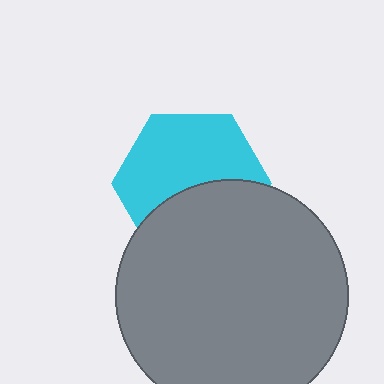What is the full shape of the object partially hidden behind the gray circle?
The partially hidden object is a cyan hexagon.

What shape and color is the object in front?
The object in front is a gray circle.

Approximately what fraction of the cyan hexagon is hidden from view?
Roughly 41% of the cyan hexagon is hidden behind the gray circle.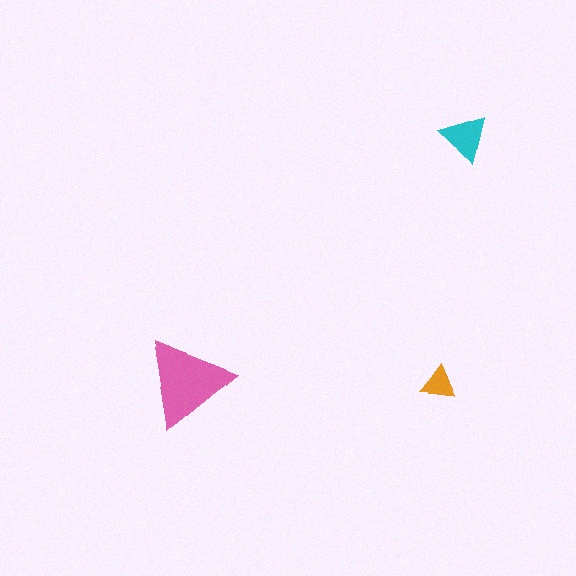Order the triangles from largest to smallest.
the pink one, the cyan one, the orange one.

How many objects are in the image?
There are 3 objects in the image.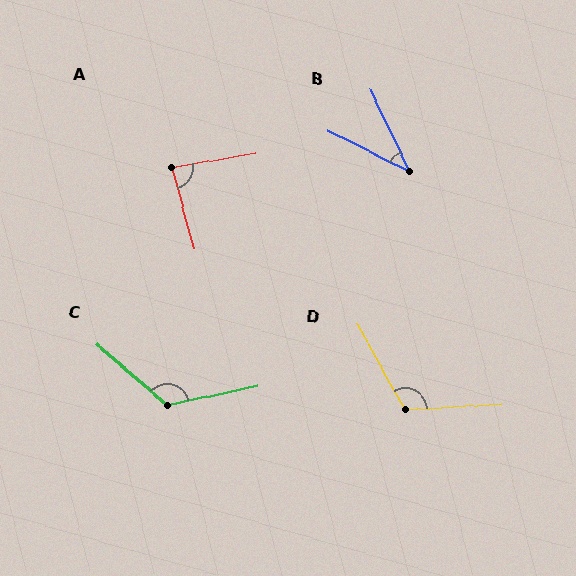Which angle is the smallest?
B, at approximately 38 degrees.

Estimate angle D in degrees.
Approximately 115 degrees.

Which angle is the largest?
C, at approximately 128 degrees.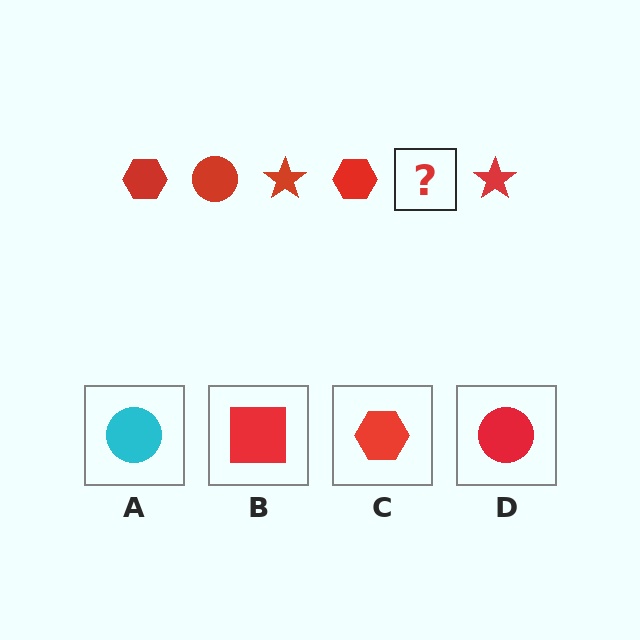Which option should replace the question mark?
Option D.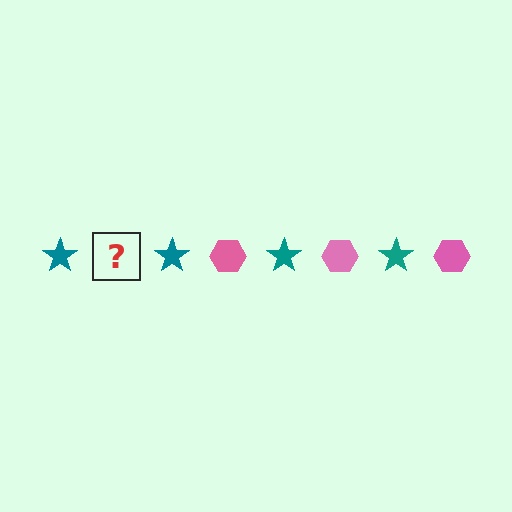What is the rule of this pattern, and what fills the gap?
The rule is that the pattern alternates between teal star and pink hexagon. The gap should be filled with a pink hexagon.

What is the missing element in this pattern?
The missing element is a pink hexagon.